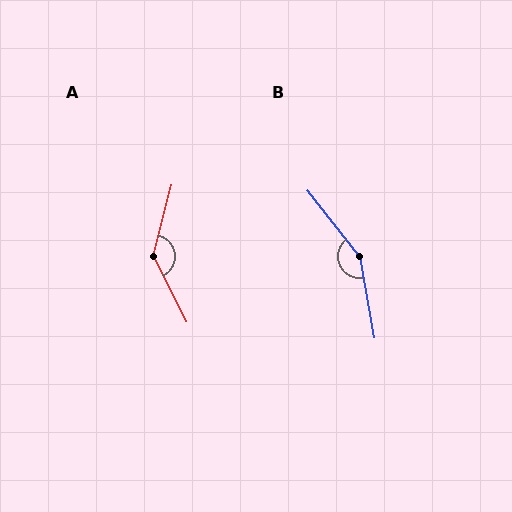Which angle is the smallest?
A, at approximately 139 degrees.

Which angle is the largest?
B, at approximately 152 degrees.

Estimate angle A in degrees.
Approximately 139 degrees.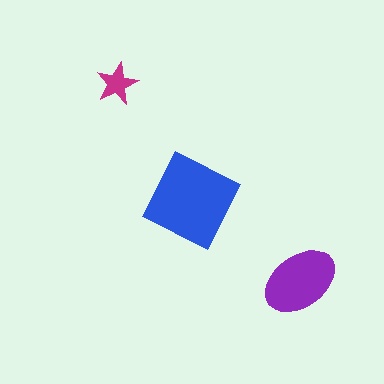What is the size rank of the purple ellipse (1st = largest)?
2nd.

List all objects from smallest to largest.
The magenta star, the purple ellipse, the blue diamond.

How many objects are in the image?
There are 3 objects in the image.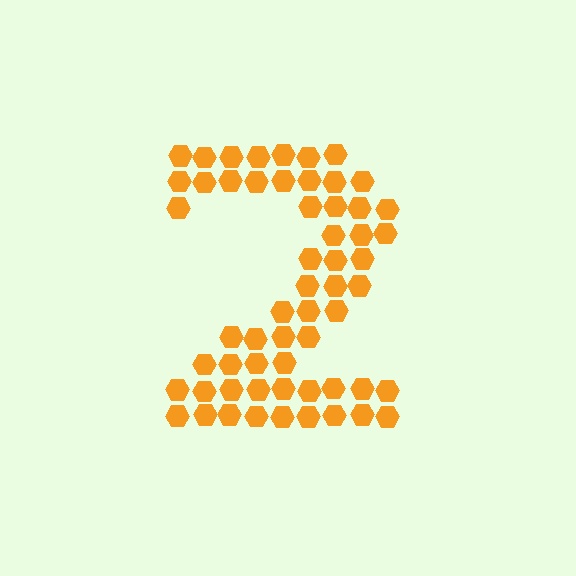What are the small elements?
The small elements are hexagons.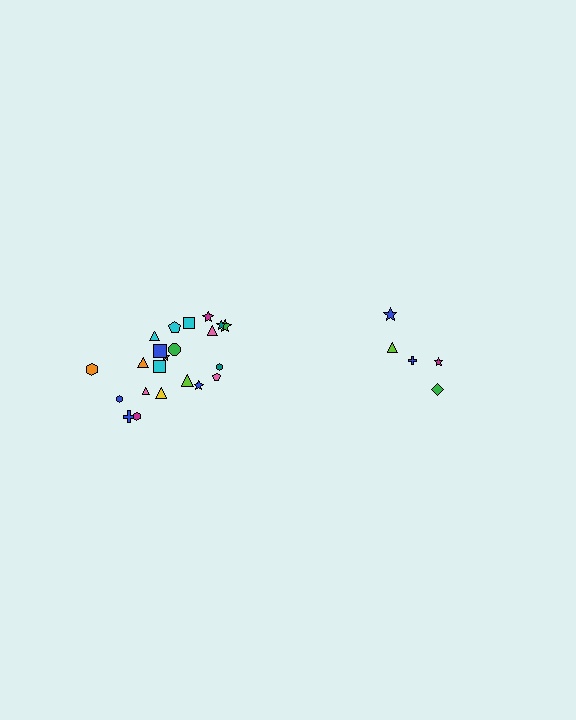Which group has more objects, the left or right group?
The left group.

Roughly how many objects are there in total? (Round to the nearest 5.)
Roughly 25 objects in total.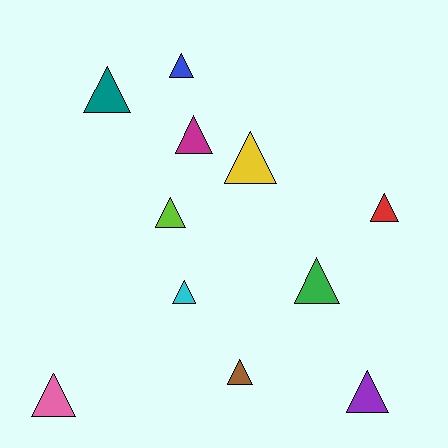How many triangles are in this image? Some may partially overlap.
There are 11 triangles.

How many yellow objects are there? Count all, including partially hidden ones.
There is 1 yellow object.